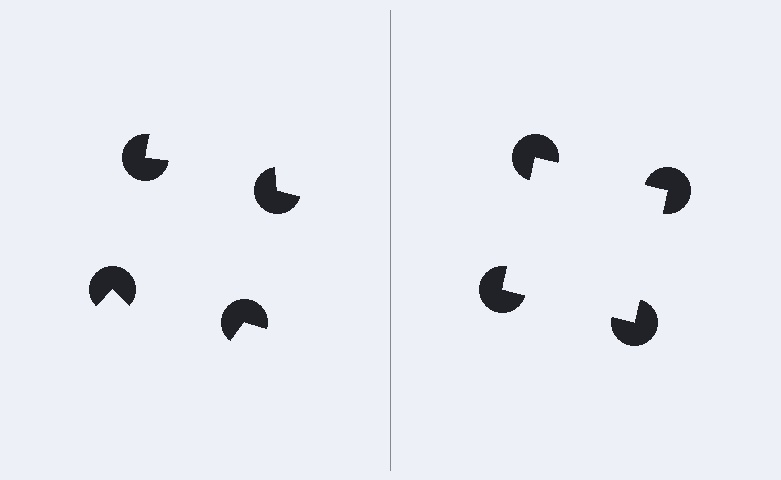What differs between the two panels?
The pac-man discs are positioned identically on both sides; only the wedge orientations differ. On the right they align to a square; on the left they are misaligned.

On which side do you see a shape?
An illusory square appears on the right side. On the left side the wedge cuts are rotated, so no coherent shape forms.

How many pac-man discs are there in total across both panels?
8 — 4 on each side.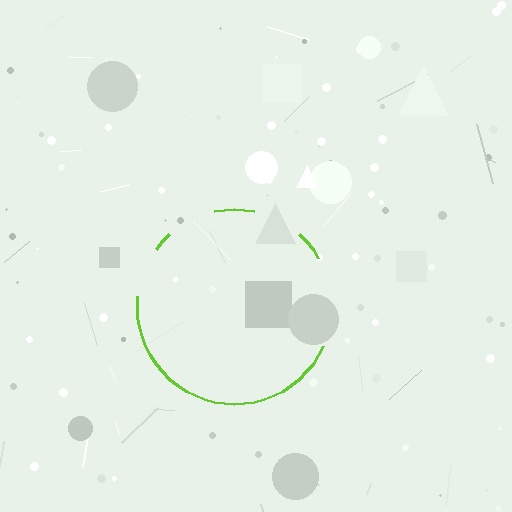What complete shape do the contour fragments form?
The contour fragments form a circle.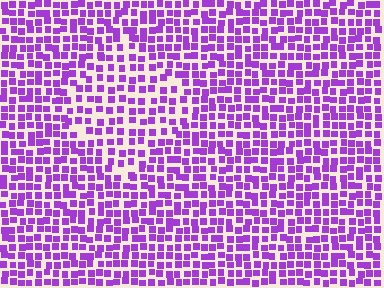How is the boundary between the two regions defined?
The boundary is defined by a change in element density (approximately 1.5x ratio). All elements are the same color, size, and shape.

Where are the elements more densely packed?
The elements are more densely packed outside the diamond boundary.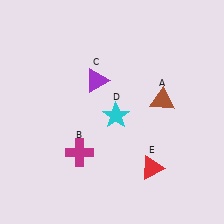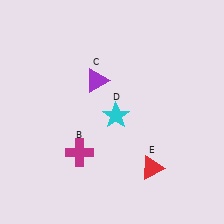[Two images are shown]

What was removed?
The brown triangle (A) was removed in Image 2.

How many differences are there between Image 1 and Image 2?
There is 1 difference between the two images.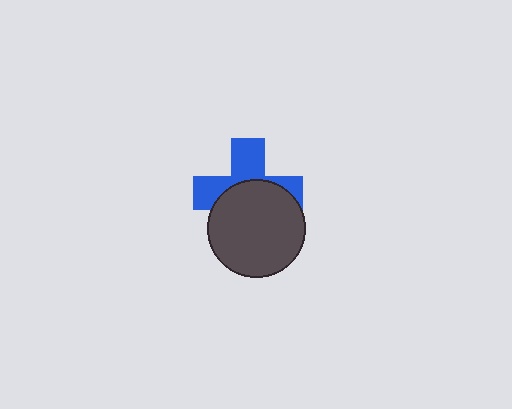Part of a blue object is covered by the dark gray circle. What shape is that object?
It is a cross.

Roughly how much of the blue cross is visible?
About half of it is visible (roughly 48%).